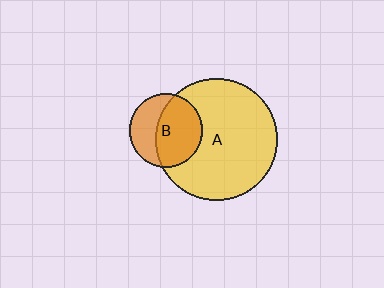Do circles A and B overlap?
Yes.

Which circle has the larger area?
Circle A (yellow).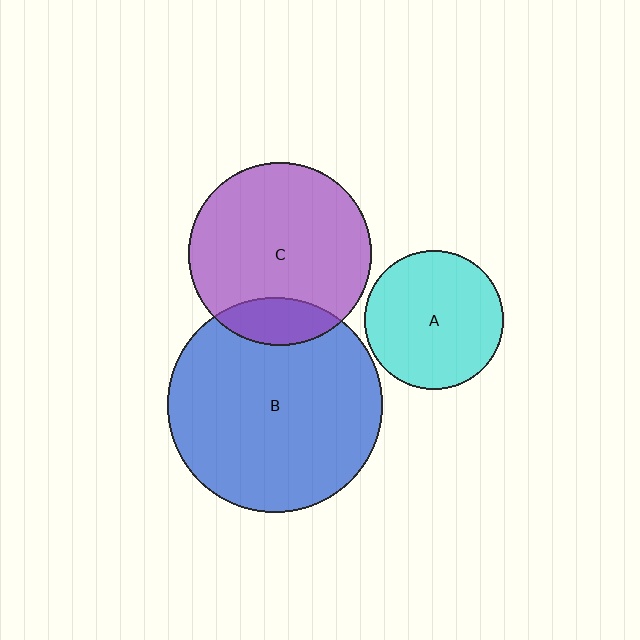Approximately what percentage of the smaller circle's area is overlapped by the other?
Approximately 15%.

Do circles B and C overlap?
Yes.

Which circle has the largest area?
Circle B (blue).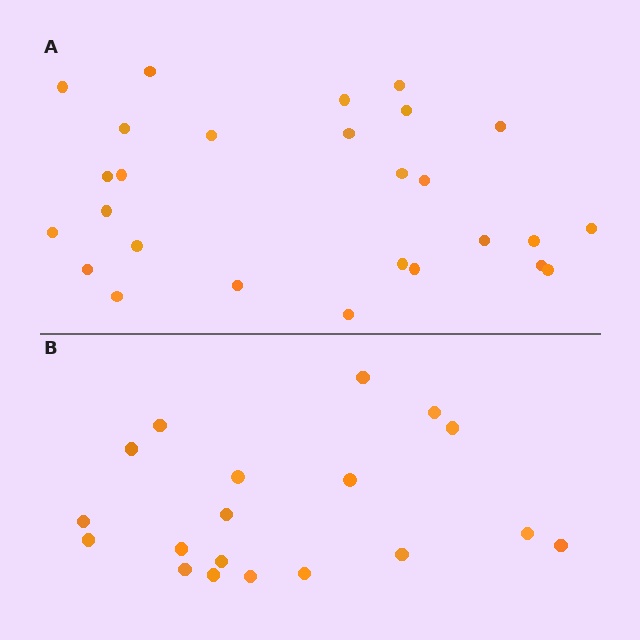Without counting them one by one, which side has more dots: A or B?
Region A (the top region) has more dots.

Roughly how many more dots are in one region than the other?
Region A has roughly 8 or so more dots than region B.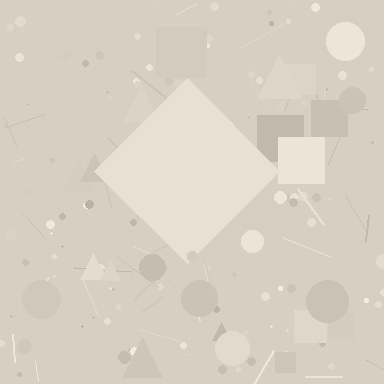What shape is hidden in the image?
A diamond is hidden in the image.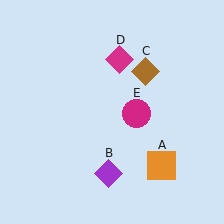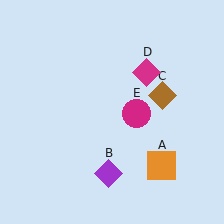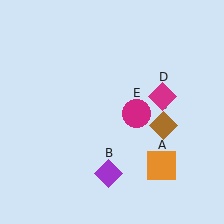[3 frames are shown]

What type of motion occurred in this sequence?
The brown diamond (object C), magenta diamond (object D) rotated clockwise around the center of the scene.